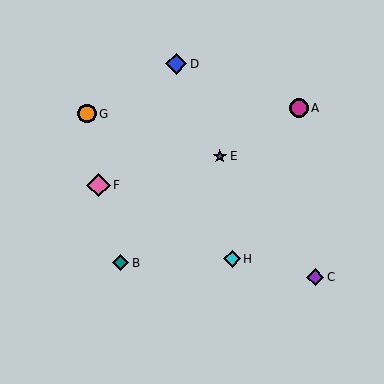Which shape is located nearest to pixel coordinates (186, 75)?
The blue diamond (labeled D) at (176, 64) is nearest to that location.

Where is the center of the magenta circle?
The center of the magenta circle is at (299, 108).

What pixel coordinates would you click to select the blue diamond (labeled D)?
Click at (176, 64) to select the blue diamond D.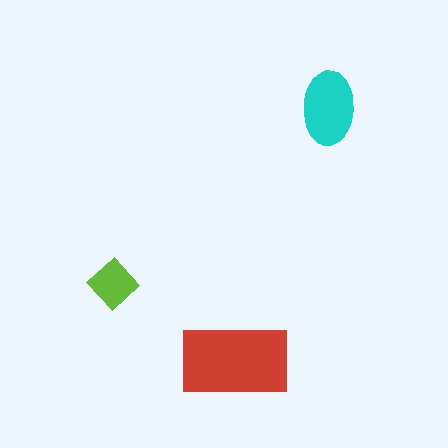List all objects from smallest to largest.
The lime diamond, the cyan ellipse, the red rectangle.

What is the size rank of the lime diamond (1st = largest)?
3rd.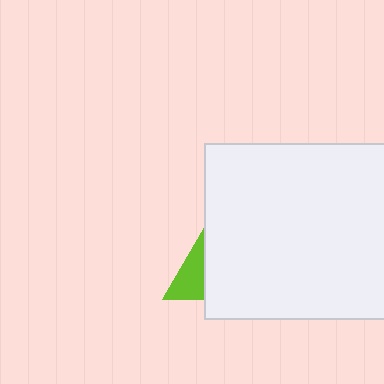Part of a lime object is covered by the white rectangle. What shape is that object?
It is a triangle.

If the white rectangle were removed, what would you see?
You would see the complete lime triangle.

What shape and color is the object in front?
The object in front is a white rectangle.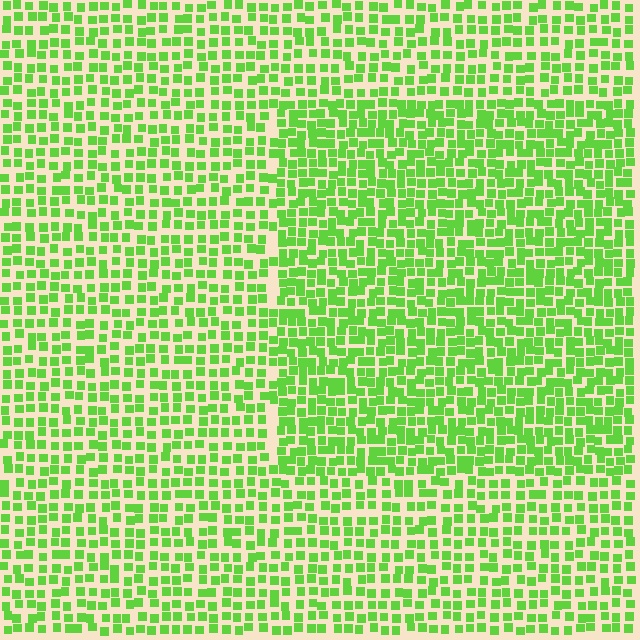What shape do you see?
I see a rectangle.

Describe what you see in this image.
The image contains small lime elements arranged at two different densities. A rectangle-shaped region is visible where the elements are more densely packed than the surrounding area.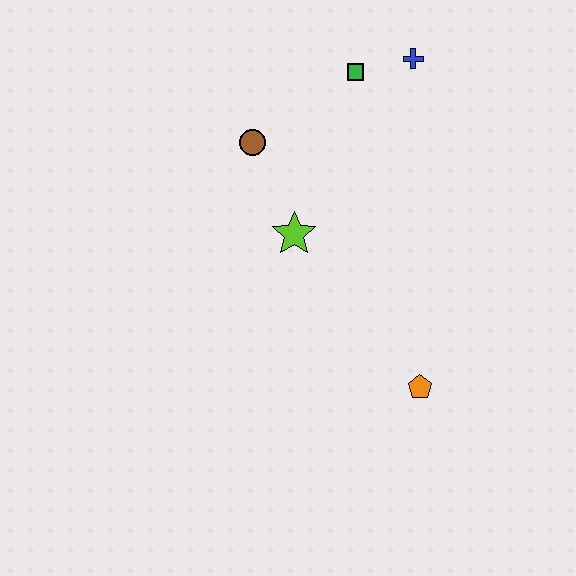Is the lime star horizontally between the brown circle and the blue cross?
Yes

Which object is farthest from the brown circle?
The orange pentagon is farthest from the brown circle.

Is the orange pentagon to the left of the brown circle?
No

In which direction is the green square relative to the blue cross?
The green square is to the left of the blue cross.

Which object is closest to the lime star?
The brown circle is closest to the lime star.